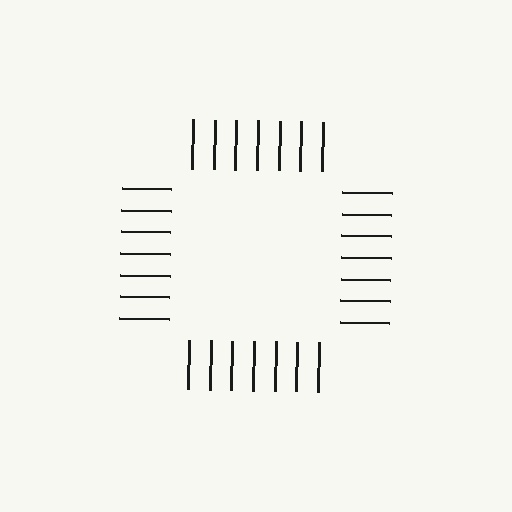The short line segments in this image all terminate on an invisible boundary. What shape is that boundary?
An illusory square — the line segments terminate on its edges but no continuous stroke is drawn.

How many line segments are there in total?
28 — 7 along each of the 4 edges.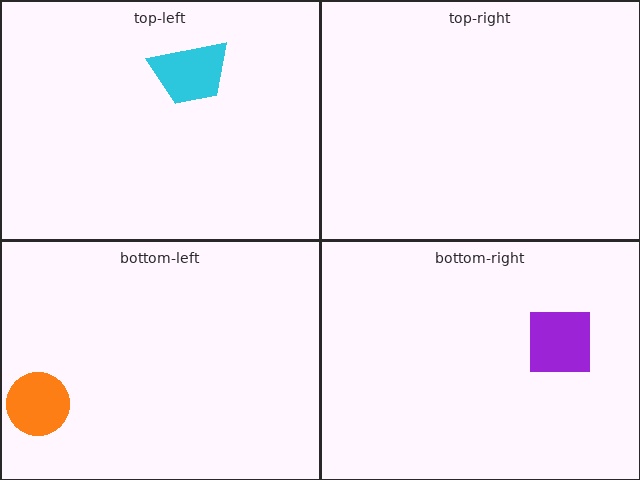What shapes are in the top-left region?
The cyan trapezoid.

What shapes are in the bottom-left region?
The orange circle.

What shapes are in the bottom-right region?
The purple square.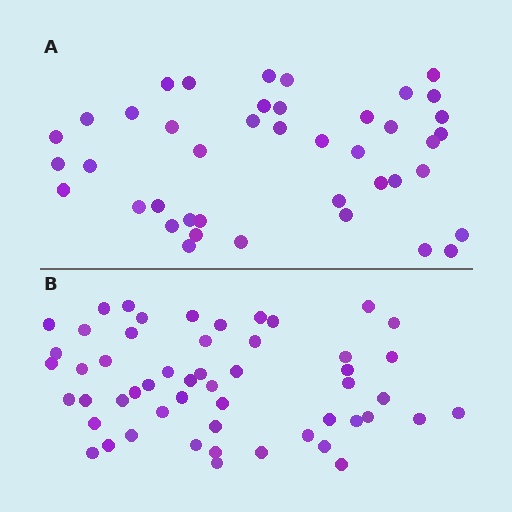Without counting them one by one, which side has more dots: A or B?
Region B (the bottom region) has more dots.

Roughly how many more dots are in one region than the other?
Region B has roughly 12 or so more dots than region A.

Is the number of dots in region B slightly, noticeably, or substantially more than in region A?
Region B has noticeably more, but not dramatically so. The ratio is roughly 1.3 to 1.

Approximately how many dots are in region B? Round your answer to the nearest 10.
About 50 dots. (The exact count is 53, which rounds to 50.)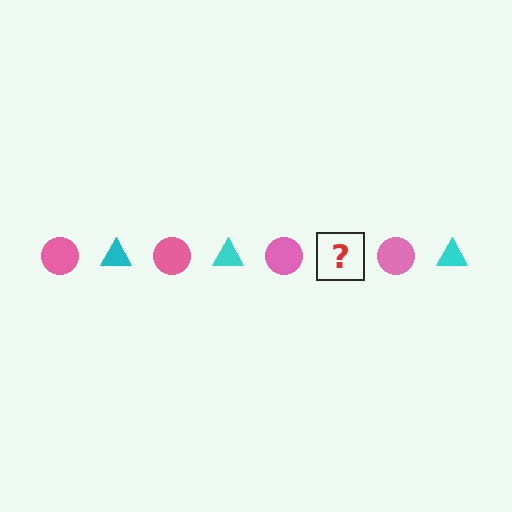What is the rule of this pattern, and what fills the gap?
The rule is that the pattern alternates between pink circle and cyan triangle. The gap should be filled with a cyan triangle.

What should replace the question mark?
The question mark should be replaced with a cyan triangle.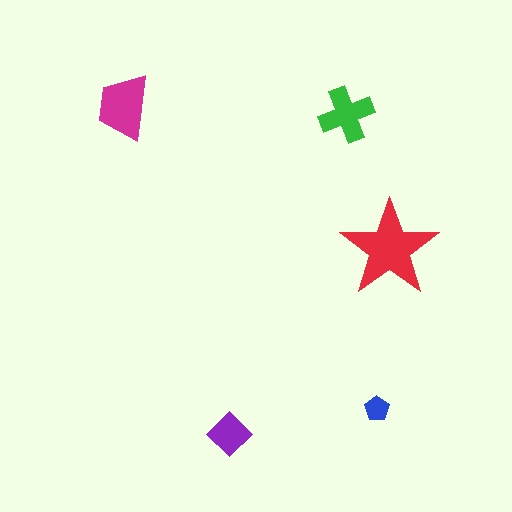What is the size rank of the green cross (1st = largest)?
3rd.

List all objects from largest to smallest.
The red star, the magenta trapezoid, the green cross, the purple diamond, the blue pentagon.